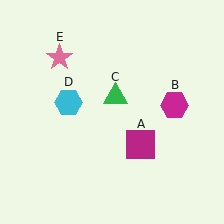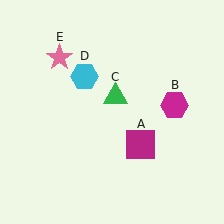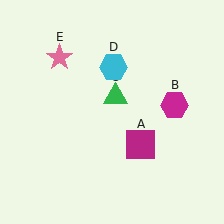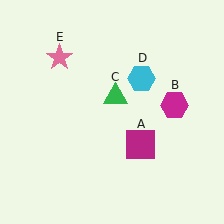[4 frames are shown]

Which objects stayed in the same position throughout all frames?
Magenta square (object A) and magenta hexagon (object B) and green triangle (object C) and pink star (object E) remained stationary.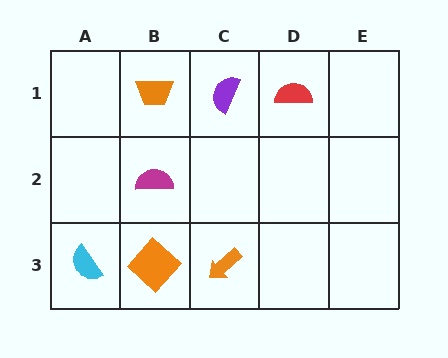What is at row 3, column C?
An orange arrow.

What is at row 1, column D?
A red semicircle.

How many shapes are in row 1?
3 shapes.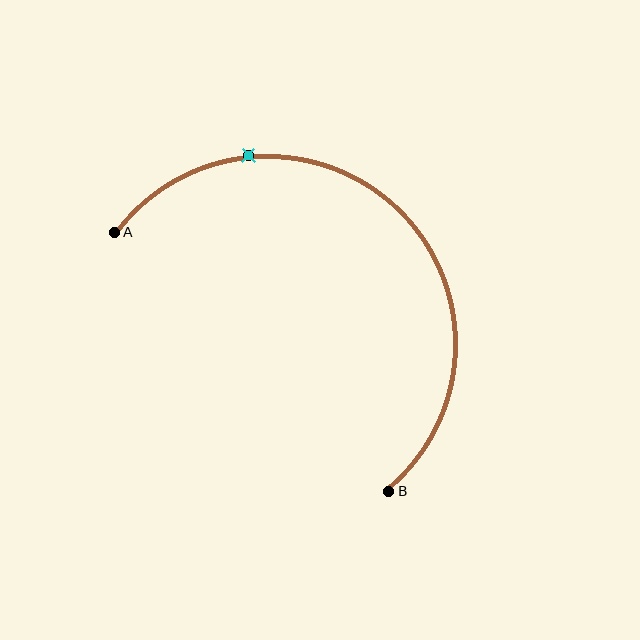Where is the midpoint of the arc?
The arc midpoint is the point on the curve farthest from the straight line joining A and B. It sits above and to the right of that line.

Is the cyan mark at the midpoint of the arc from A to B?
No. The cyan mark lies on the arc but is closer to endpoint A. The arc midpoint would be at the point on the curve equidistant along the arc from both A and B.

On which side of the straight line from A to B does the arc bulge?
The arc bulges above and to the right of the straight line connecting A and B.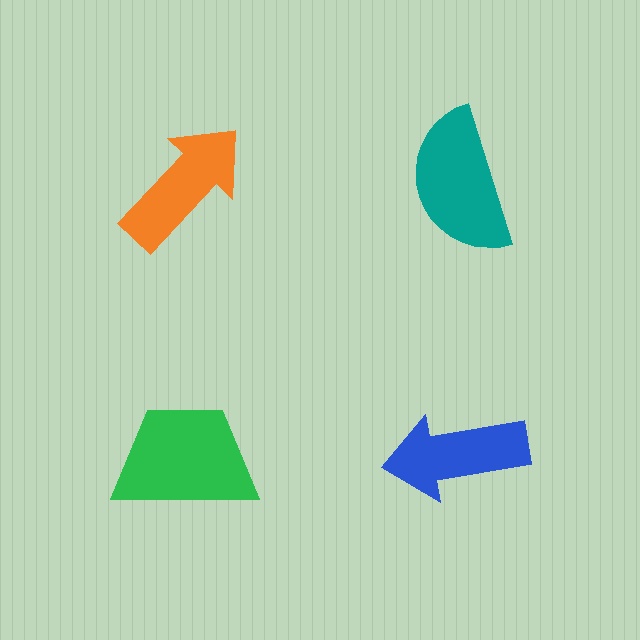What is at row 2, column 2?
A blue arrow.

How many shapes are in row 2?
2 shapes.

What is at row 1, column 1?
An orange arrow.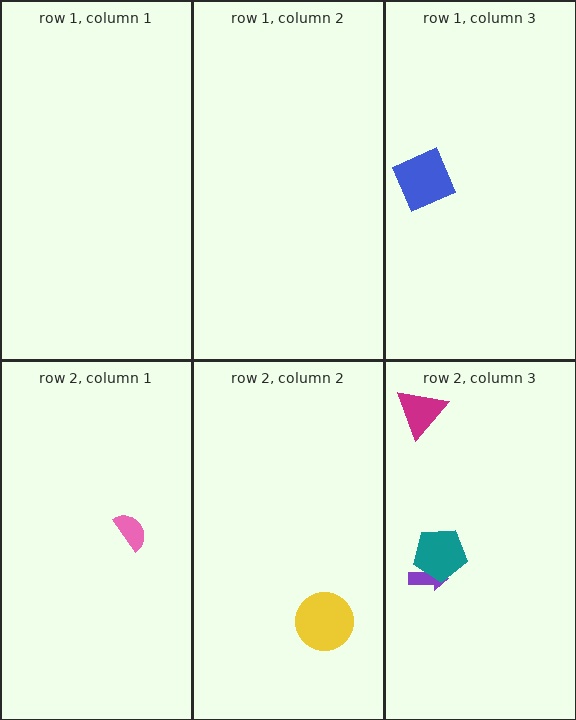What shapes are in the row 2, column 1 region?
The pink semicircle.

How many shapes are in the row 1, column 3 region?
1.